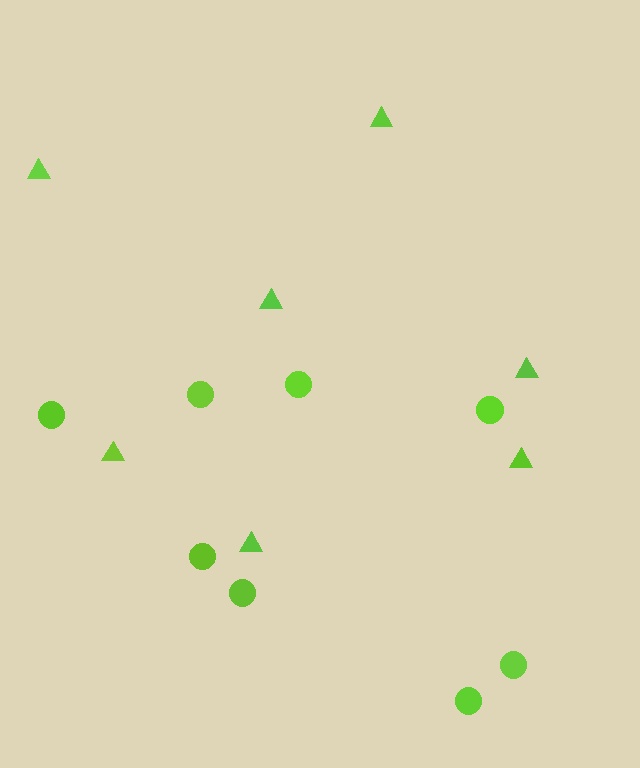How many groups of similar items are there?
There are 2 groups: one group of triangles (7) and one group of circles (8).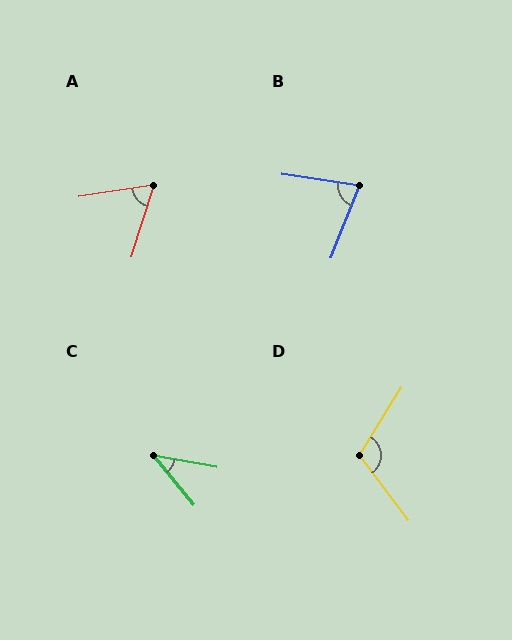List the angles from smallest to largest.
C (40°), A (64°), B (78°), D (111°).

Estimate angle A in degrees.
Approximately 64 degrees.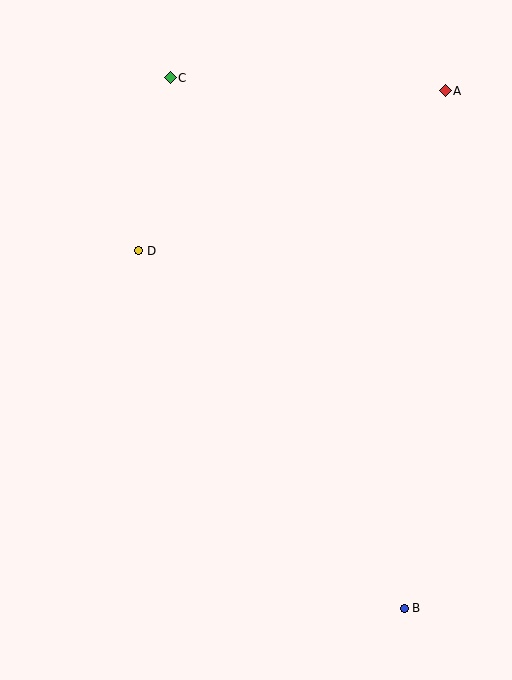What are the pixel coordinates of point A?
Point A is at (445, 91).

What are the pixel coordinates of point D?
Point D is at (139, 251).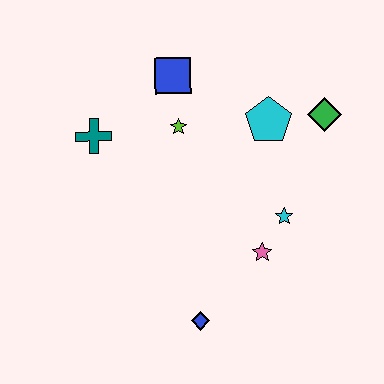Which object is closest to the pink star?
The cyan star is closest to the pink star.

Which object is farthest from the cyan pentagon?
The blue diamond is farthest from the cyan pentagon.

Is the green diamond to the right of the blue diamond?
Yes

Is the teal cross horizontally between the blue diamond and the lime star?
No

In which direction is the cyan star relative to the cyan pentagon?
The cyan star is below the cyan pentagon.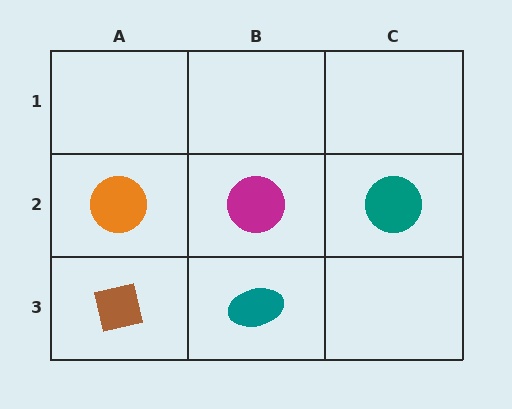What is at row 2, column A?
An orange circle.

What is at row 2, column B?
A magenta circle.